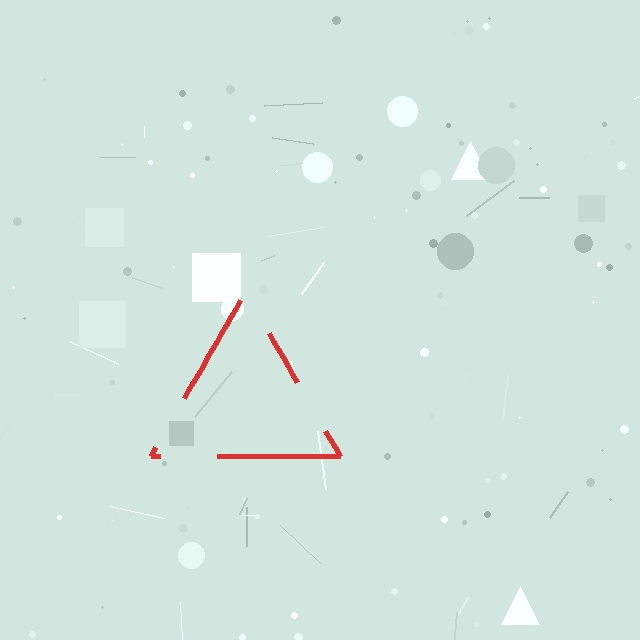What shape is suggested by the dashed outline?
The dashed outline suggests a triangle.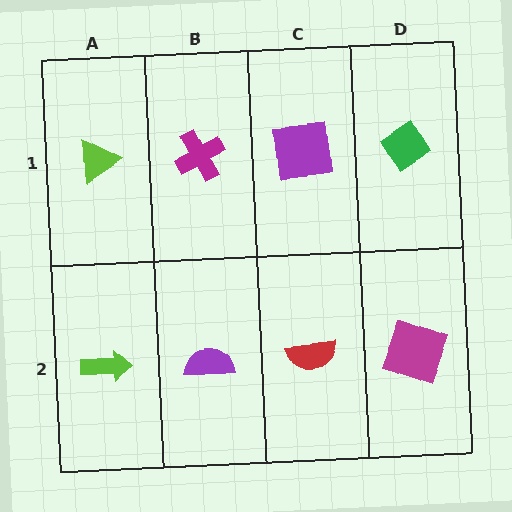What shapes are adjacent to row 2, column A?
A lime triangle (row 1, column A), a purple semicircle (row 2, column B).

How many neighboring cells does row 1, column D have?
2.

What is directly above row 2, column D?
A green diamond.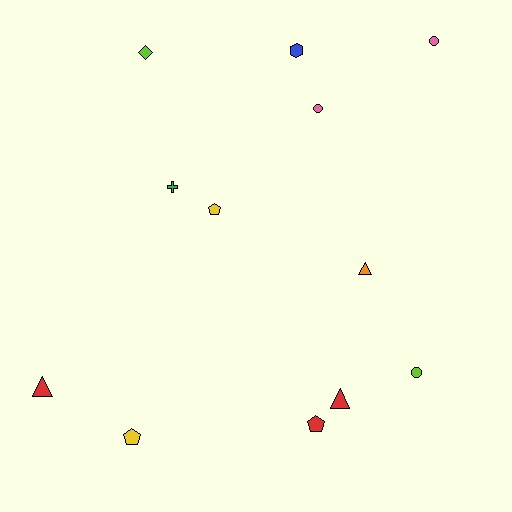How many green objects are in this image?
There is 1 green object.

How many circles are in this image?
There are 3 circles.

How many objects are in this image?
There are 12 objects.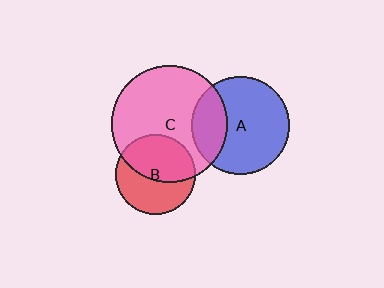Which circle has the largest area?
Circle C (pink).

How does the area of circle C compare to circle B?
Approximately 2.1 times.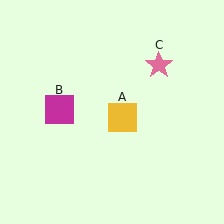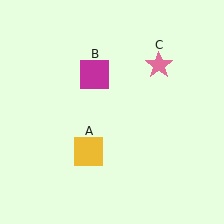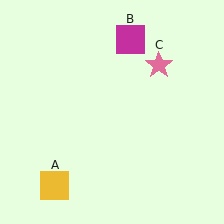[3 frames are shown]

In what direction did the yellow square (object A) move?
The yellow square (object A) moved down and to the left.